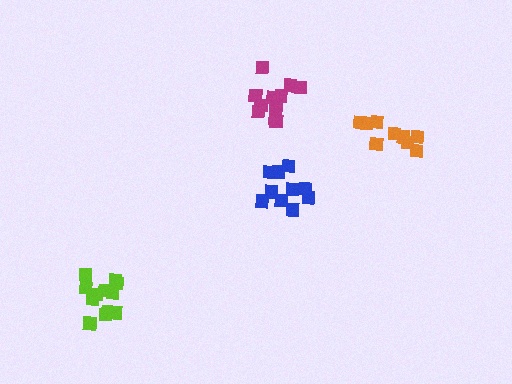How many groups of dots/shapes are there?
There are 4 groups.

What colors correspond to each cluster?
The clusters are colored: lime, orange, magenta, blue.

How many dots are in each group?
Group 1: 12 dots, Group 2: 9 dots, Group 3: 13 dots, Group 4: 10 dots (44 total).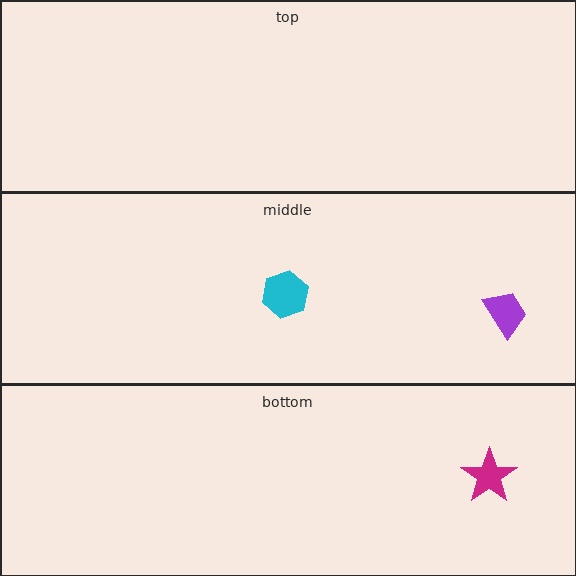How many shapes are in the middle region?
2.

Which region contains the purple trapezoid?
The middle region.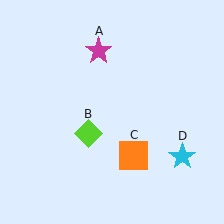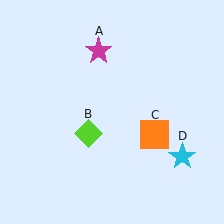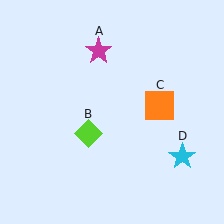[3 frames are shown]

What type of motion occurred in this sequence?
The orange square (object C) rotated counterclockwise around the center of the scene.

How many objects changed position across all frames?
1 object changed position: orange square (object C).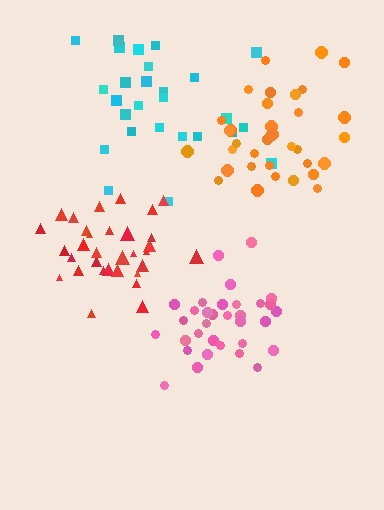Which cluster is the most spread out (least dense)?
Cyan.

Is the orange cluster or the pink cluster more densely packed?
Pink.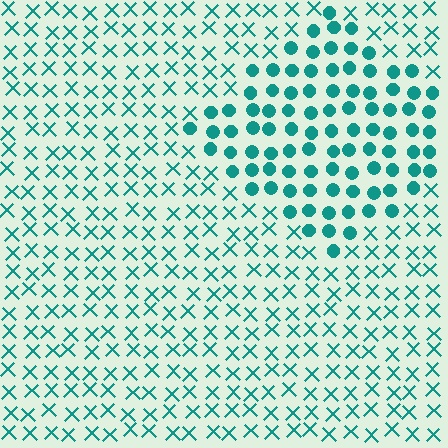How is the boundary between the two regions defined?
The boundary is defined by a change in element shape: circles inside vs. X marks outside. All elements share the same color and spacing.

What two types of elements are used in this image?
The image uses circles inside the diamond region and X marks outside it.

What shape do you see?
I see a diamond.